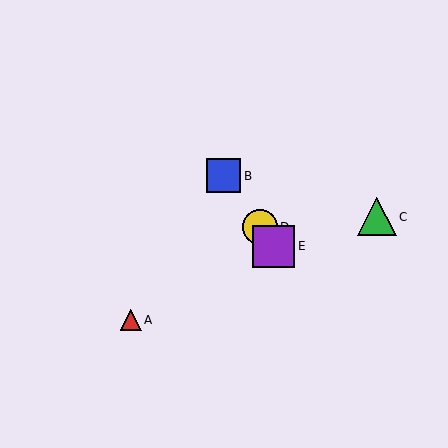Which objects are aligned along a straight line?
Objects B, D, E are aligned along a straight line.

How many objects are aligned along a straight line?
3 objects (B, D, E) are aligned along a straight line.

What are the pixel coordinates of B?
Object B is at (224, 176).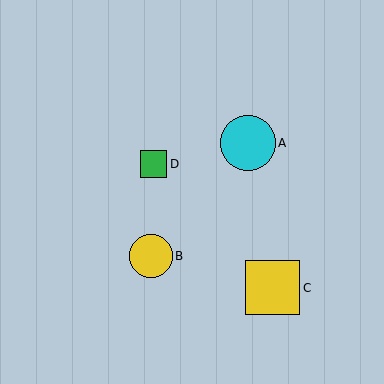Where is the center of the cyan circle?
The center of the cyan circle is at (248, 143).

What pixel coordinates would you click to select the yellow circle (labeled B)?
Click at (151, 256) to select the yellow circle B.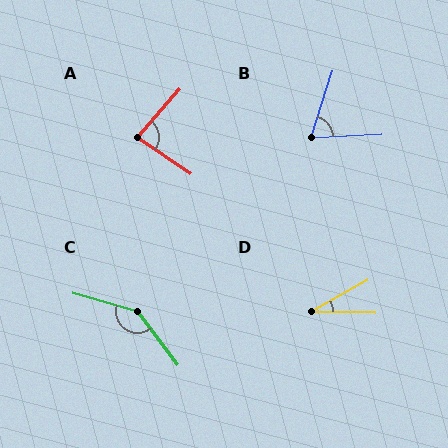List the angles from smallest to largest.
D (31°), B (70°), A (83°), C (143°).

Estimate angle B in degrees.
Approximately 70 degrees.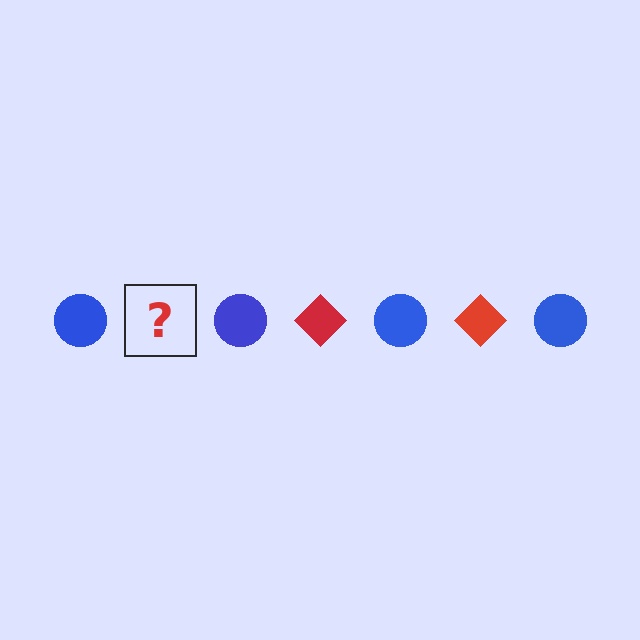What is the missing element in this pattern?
The missing element is a red diamond.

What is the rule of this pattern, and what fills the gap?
The rule is that the pattern alternates between blue circle and red diamond. The gap should be filled with a red diamond.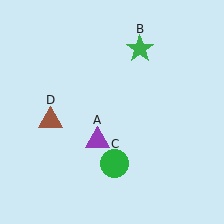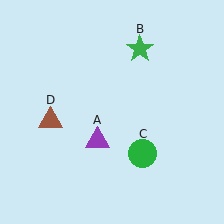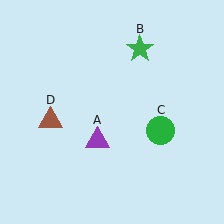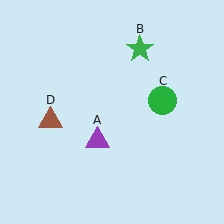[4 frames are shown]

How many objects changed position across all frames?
1 object changed position: green circle (object C).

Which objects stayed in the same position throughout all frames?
Purple triangle (object A) and green star (object B) and brown triangle (object D) remained stationary.